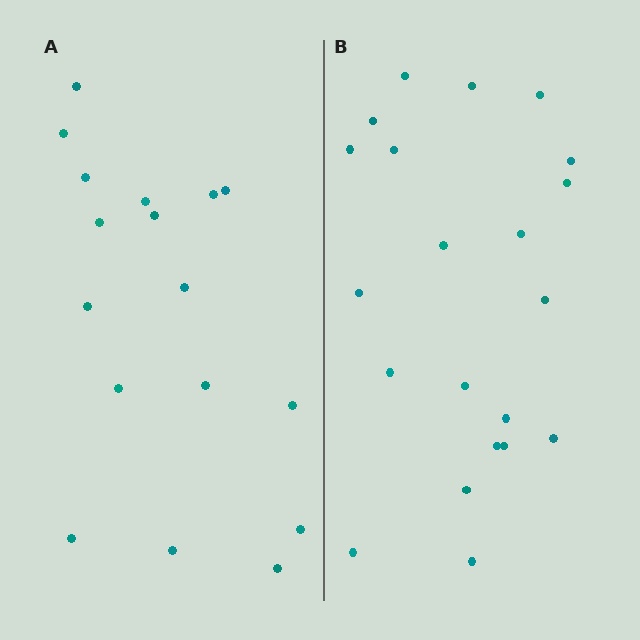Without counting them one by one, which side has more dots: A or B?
Region B (the right region) has more dots.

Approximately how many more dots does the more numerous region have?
Region B has about 4 more dots than region A.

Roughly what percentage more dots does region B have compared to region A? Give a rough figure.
About 25% more.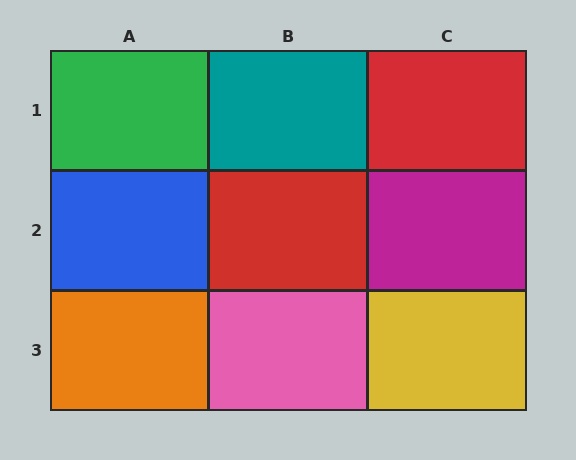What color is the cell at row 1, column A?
Green.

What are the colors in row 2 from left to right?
Blue, red, magenta.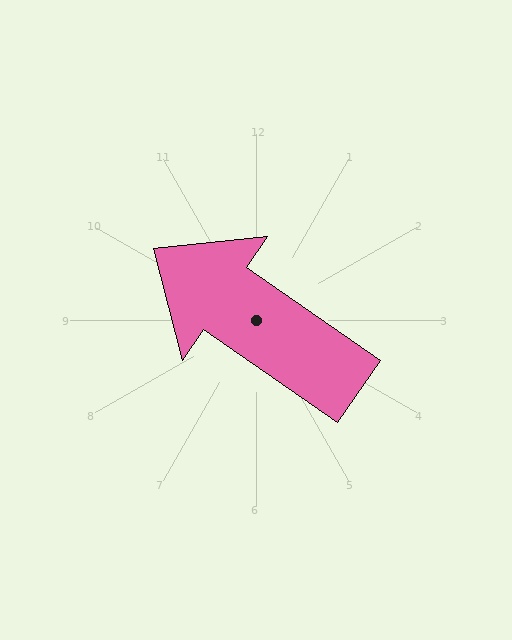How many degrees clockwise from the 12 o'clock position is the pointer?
Approximately 305 degrees.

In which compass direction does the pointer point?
Northwest.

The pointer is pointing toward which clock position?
Roughly 10 o'clock.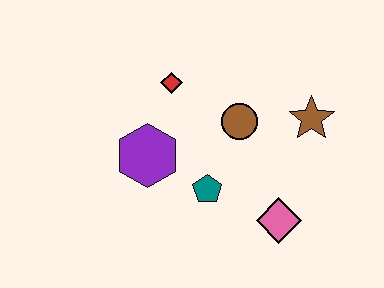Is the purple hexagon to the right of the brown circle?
No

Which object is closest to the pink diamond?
The teal pentagon is closest to the pink diamond.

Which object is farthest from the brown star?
The purple hexagon is farthest from the brown star.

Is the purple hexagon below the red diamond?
Yes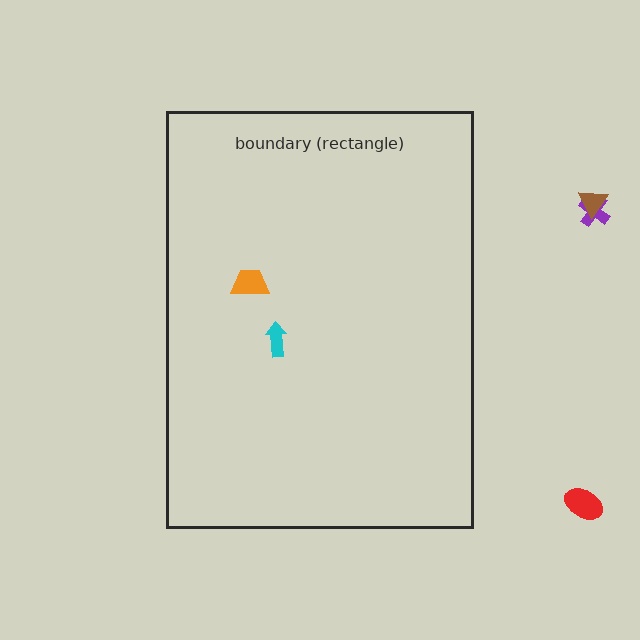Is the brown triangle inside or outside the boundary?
Outside.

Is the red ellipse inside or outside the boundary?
Outside.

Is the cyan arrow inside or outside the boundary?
Inside.